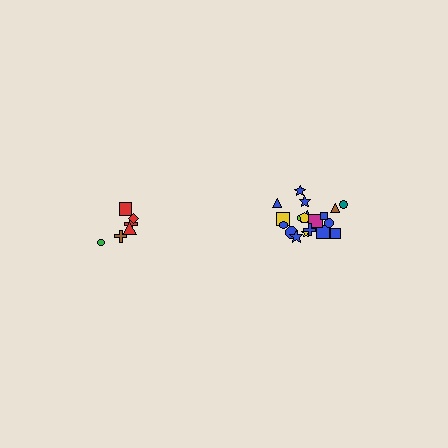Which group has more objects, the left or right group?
The right group.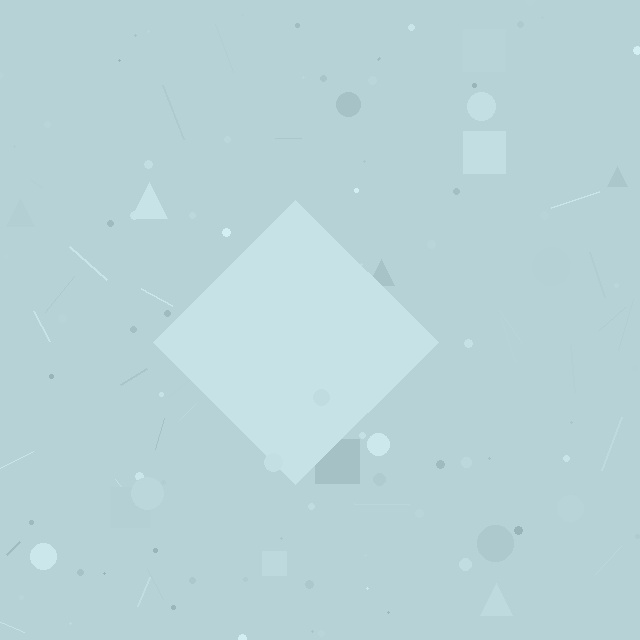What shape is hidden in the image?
A diamond is hidden in the image.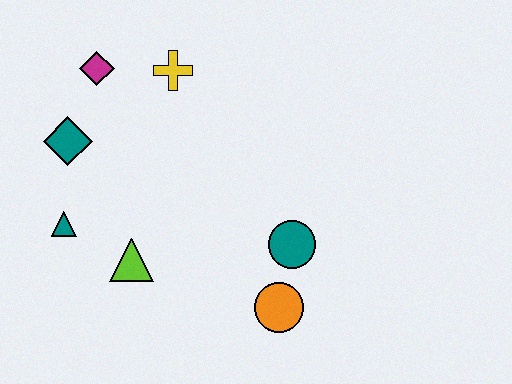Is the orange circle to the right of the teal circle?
No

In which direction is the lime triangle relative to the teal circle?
The lime triangle is to the left of the teal circle.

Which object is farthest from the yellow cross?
The orange circle is farthest from the yellow cross.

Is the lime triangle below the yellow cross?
Yes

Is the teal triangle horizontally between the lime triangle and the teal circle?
No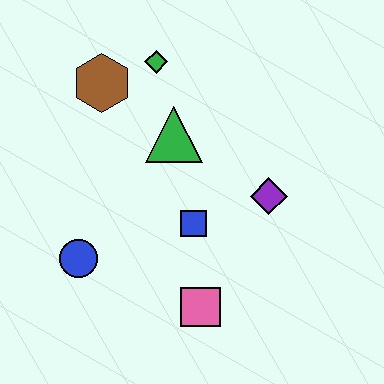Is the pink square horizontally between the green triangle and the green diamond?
No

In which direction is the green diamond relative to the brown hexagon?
The green diamond is to the right of the brown hexagon.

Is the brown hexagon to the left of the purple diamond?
Yes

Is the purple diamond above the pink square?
Yes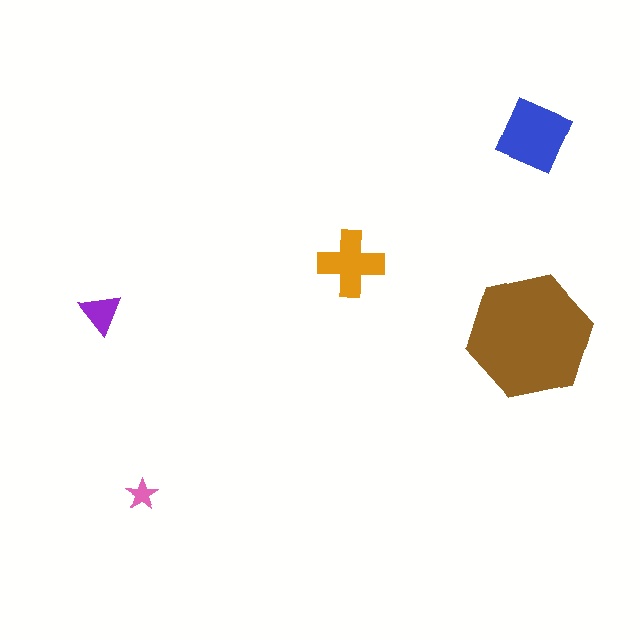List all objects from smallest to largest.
The pink star, the purple triangle, the orange cross, the blue diamond, the brown hexagon.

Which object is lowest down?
The pink star is bottommost.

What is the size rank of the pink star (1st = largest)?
5th.